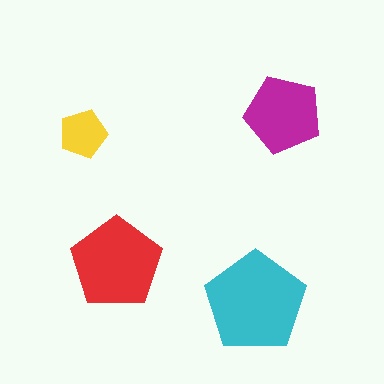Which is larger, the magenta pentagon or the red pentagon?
The red one.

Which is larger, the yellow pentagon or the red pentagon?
The red one.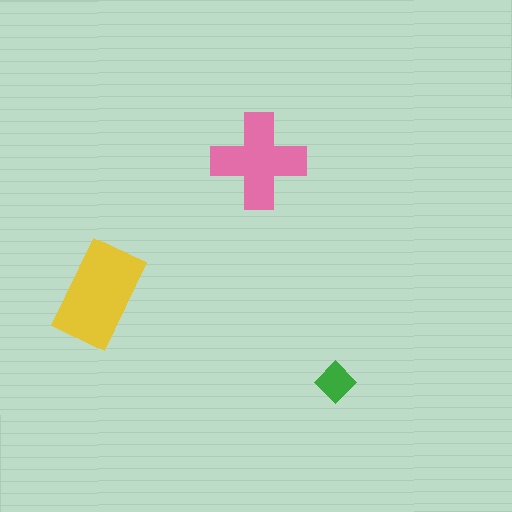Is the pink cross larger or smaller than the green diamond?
Larger.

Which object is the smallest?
The green diamond.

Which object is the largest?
The yellow rectangle.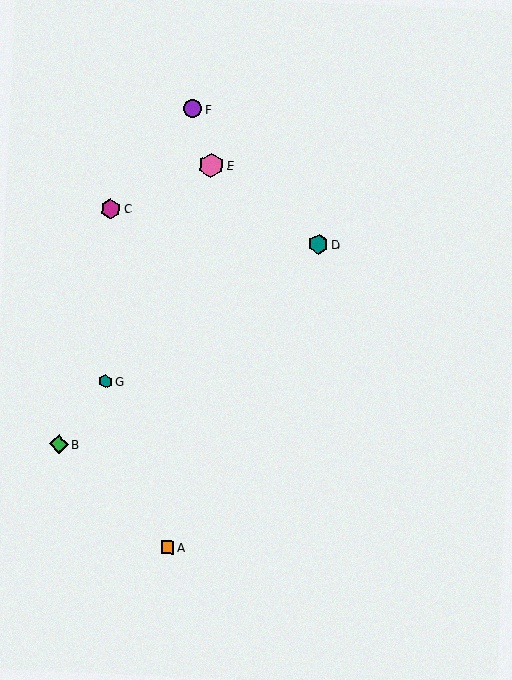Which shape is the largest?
The pink hexagon (labeled E) is the largest.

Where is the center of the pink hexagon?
The center of the pink hexagon is at (211, 165).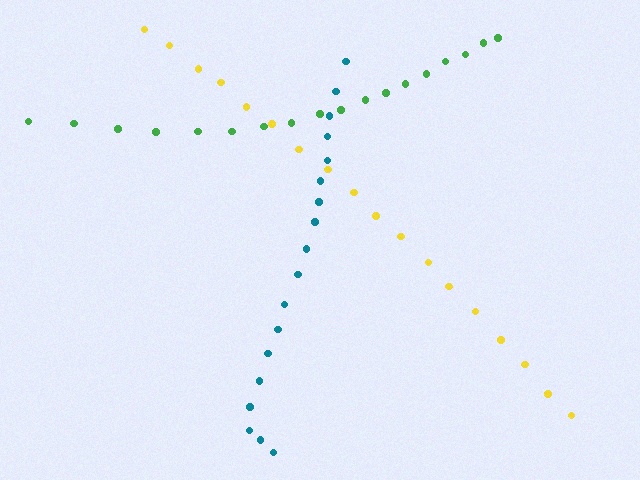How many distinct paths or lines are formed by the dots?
There are 3 distinct paths.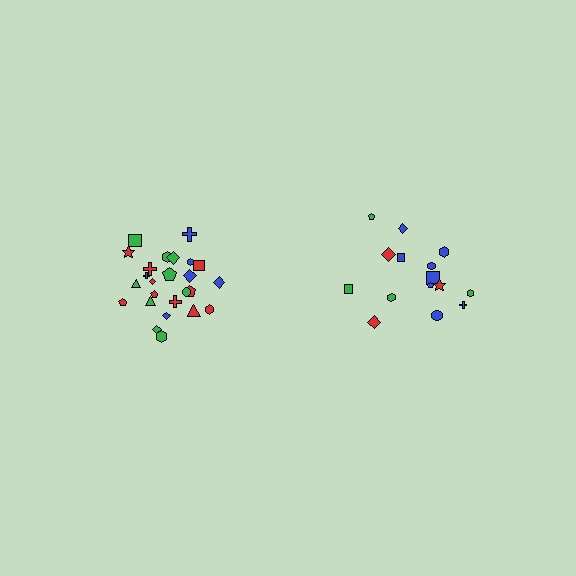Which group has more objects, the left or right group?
The left group.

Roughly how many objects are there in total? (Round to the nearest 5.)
Roughly 40 objects in total.